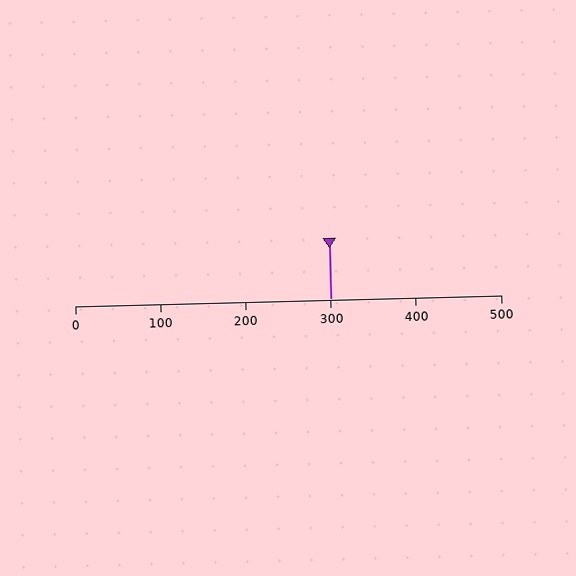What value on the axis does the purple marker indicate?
The marker indicates approximately 300.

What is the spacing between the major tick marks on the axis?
The major ticks are spaced 100 apart.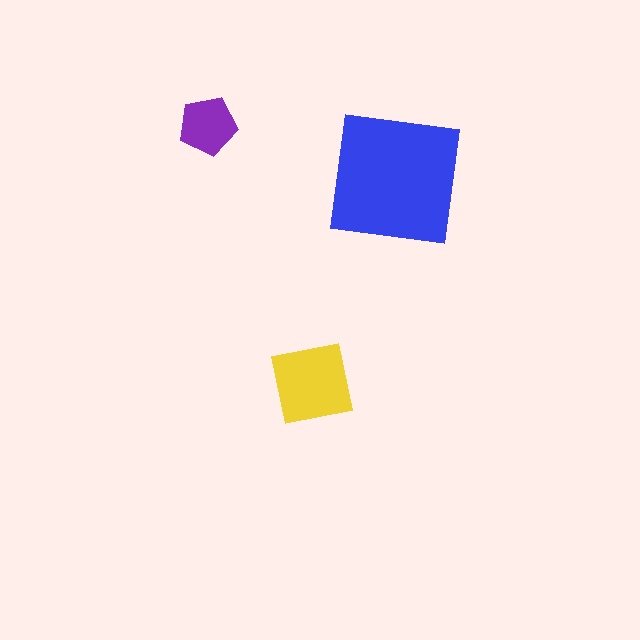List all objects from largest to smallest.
The blue square, the yellow square, the purple pentagon.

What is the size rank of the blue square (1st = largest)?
1st.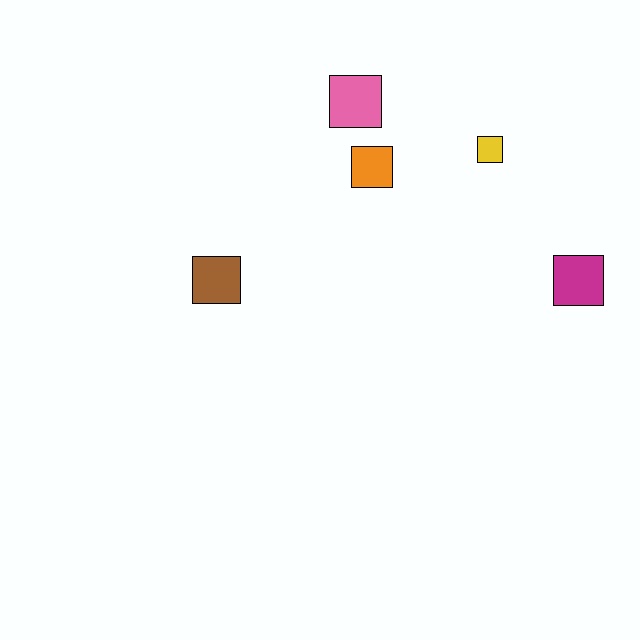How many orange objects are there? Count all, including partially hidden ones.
There is 1 orange object.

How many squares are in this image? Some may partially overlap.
There are 5 squares.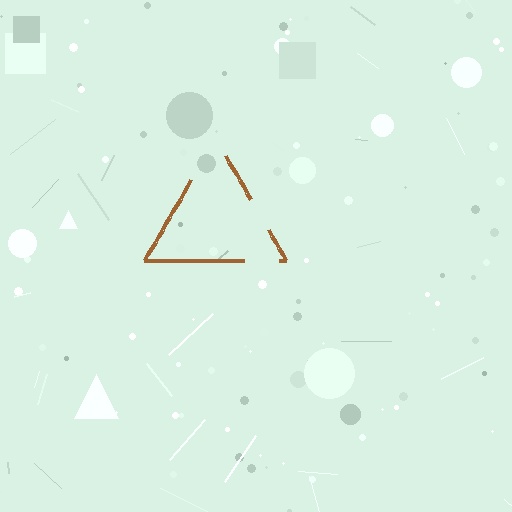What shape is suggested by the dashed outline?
The dashed outline suggests a triangle.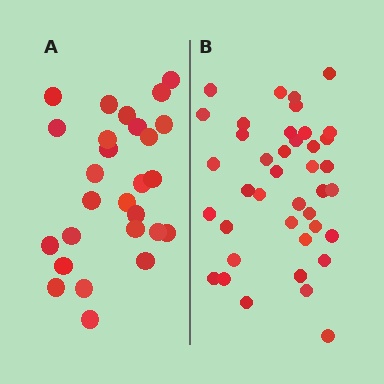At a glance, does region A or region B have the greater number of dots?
Region B (the right region) has more dots.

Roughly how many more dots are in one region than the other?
Region B has approximately 15 more dots than region A.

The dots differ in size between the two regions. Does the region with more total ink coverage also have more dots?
No. Region A has more total ink coverage because its dots are larger, but region B actually contains more individual dots. Total area can be misleading — the number of items is what matters here.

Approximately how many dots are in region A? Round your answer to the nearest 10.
About 30 dots. (The exact count is 27, which rounds to 30.)